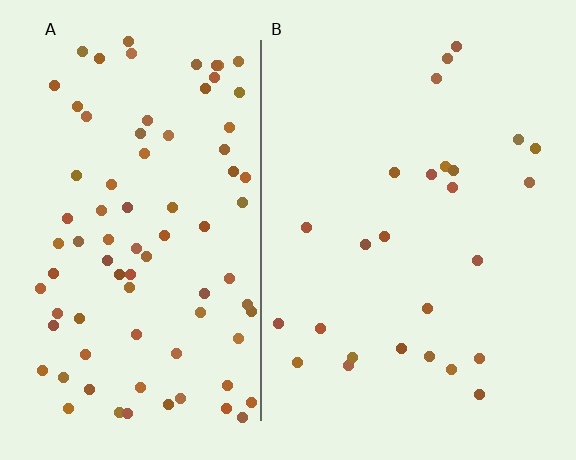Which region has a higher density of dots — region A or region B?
A (the left).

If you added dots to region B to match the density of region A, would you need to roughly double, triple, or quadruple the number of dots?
Approximately triple.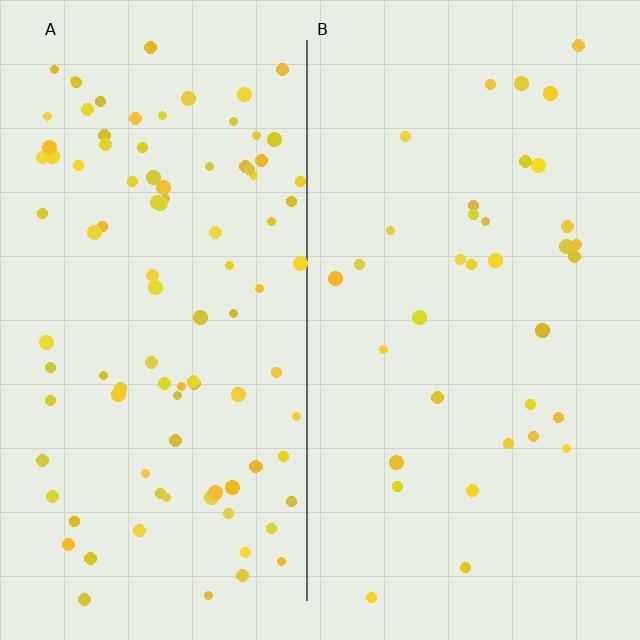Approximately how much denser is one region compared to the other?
Approximately 2.8× — region A over region B.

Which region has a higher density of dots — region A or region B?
A (the left).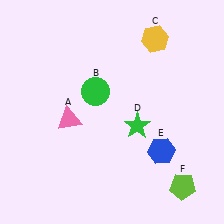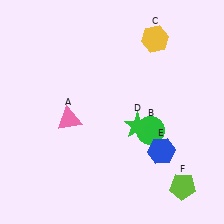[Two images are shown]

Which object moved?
The green circle (B) moved right.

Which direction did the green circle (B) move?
The green circle (B) moved right.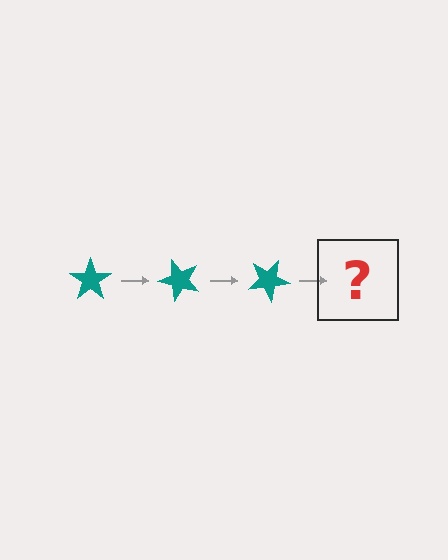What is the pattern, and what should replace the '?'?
The pattern is that the star rotates 50 degrees each step. The '?' should be a teal star rotated 150 degrees.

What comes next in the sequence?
The next element should be a teal star rotated 150 degrees.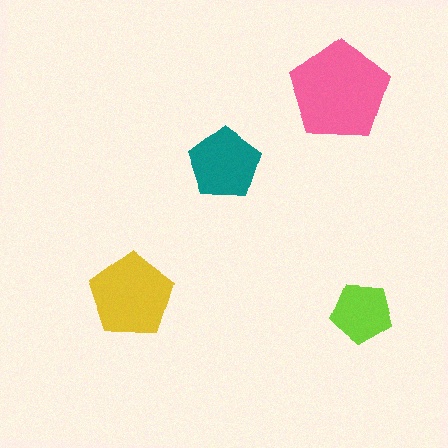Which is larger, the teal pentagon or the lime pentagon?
The teal one.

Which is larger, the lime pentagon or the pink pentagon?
The pink one.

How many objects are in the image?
There are 4 objects in the image.